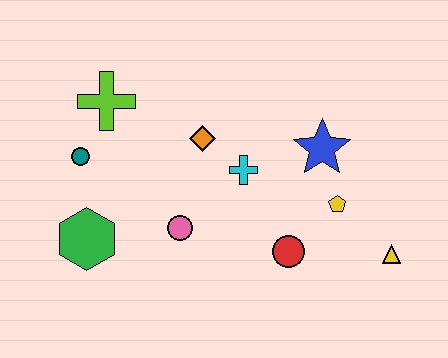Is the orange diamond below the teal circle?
No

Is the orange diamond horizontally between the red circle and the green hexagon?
Yes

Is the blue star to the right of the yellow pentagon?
No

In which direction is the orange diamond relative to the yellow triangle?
The orange diamond is to the left of the yellow triangle.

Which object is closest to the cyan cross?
The orange diamond is closest to the cyan cross.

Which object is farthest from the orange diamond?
The yellow triangle is farthest from the orange diamond.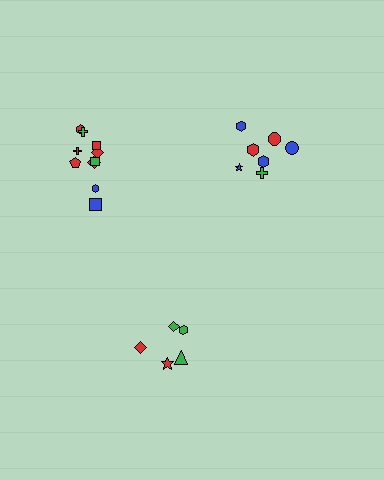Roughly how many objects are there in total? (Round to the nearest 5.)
Roughly 20 objects in total.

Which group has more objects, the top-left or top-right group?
The top-left group.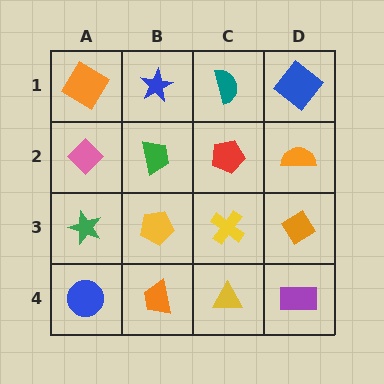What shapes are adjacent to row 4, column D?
An orange diamond (row 3, column D), a yellow triangle (row 4, column C).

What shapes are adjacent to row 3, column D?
An orange semicircle (row 2, column D), a purple rectangle (row 4, column D), a yellow cross (row 3, column C).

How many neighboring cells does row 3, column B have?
4.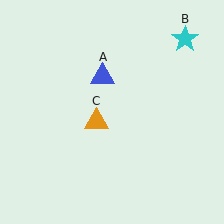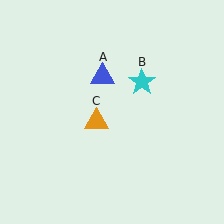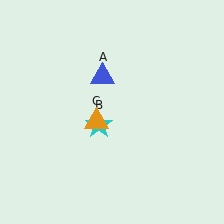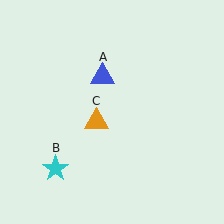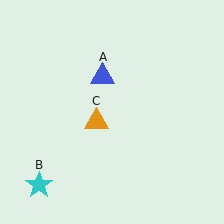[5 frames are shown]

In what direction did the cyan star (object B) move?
The cyan star (object B) moved down and to the left.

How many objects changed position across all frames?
1 object changed position: cyan star (object B).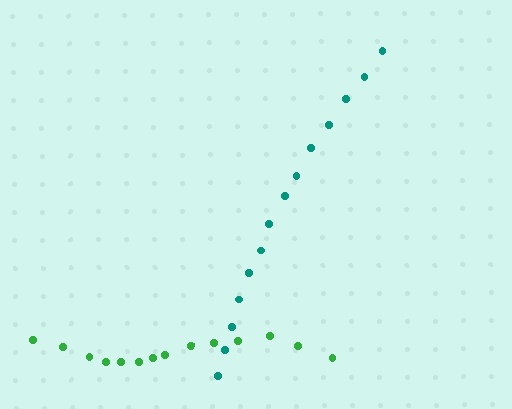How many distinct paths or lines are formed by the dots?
There are 2 distinct paths.